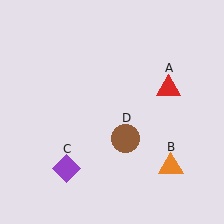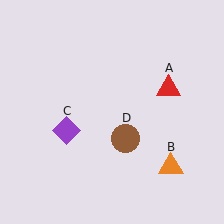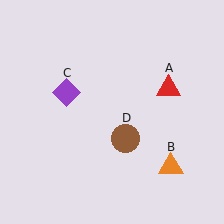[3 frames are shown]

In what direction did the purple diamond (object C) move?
The purple diamond (object C) moved up.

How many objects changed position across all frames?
1 object changed position: purple diamond (object C).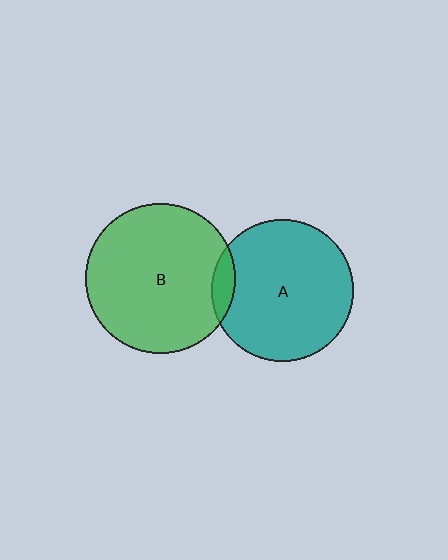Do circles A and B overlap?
Yes.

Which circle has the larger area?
Circle B (green).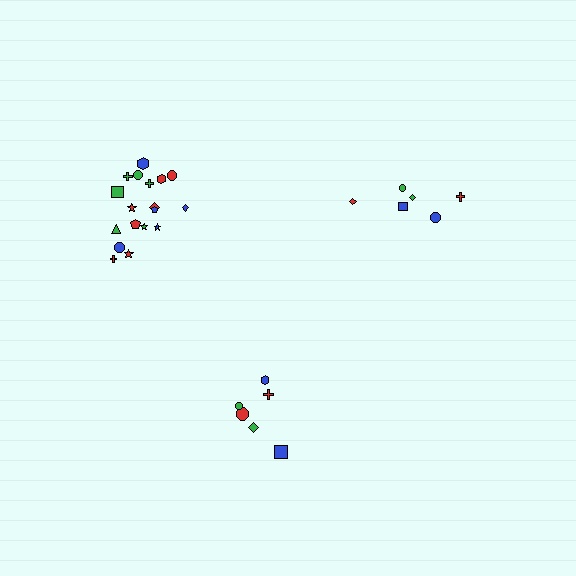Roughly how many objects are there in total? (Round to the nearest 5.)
Roughly 30 objects in total.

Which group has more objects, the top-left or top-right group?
The top-left group.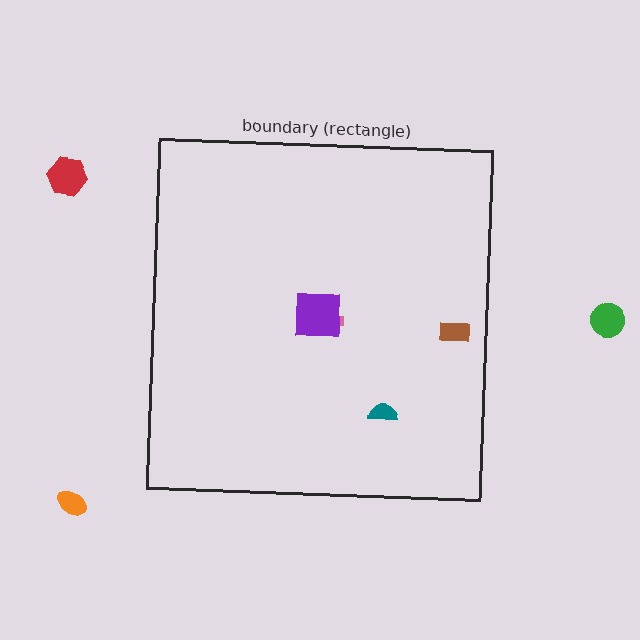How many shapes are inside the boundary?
4 inside, 3 outside.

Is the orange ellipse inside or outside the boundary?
Outside.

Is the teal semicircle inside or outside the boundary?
Inside.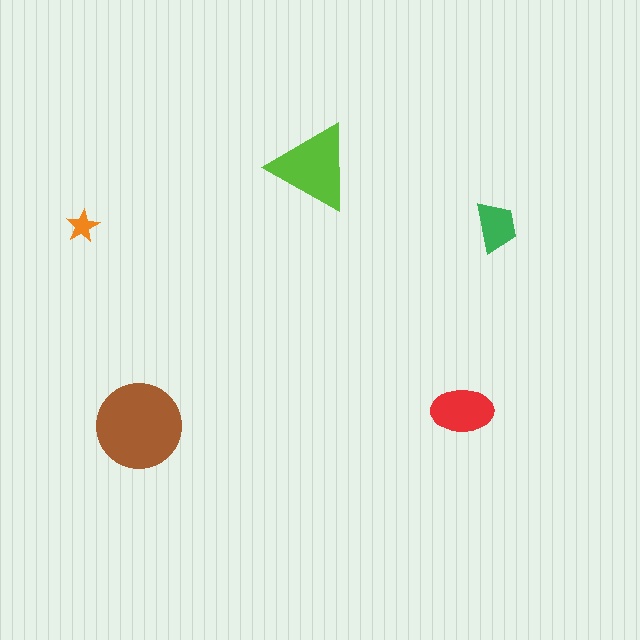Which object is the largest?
The brown circle.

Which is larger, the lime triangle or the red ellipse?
The lime triangle.